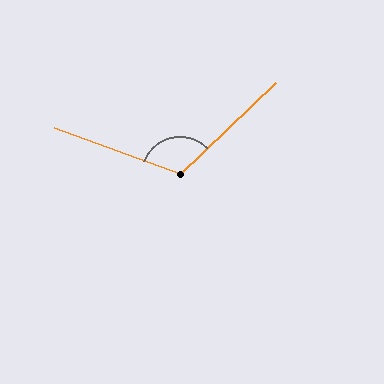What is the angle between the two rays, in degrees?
Approximately 116 degrees.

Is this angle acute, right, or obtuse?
It is obtuse.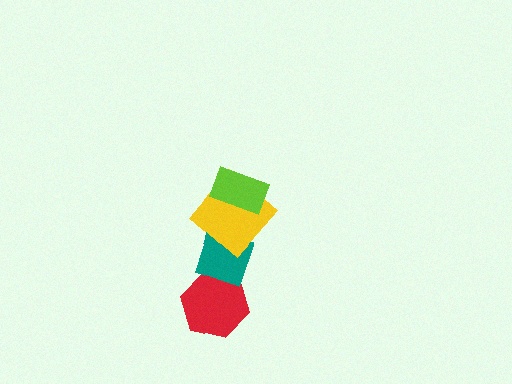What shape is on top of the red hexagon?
The teal diamond is on top of the red hexagon.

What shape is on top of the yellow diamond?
The lime rectangle is on top of the yellow diamond.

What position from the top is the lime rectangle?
The lime rectangle is 1st from the top.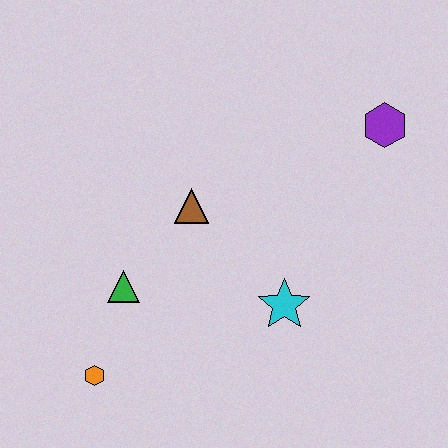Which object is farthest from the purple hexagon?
The orange hexagon is farthest from the purple hexagon.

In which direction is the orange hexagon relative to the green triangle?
The orange hexagon is below the green triangle.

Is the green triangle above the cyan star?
Yes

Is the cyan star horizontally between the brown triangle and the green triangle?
No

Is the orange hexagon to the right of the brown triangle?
No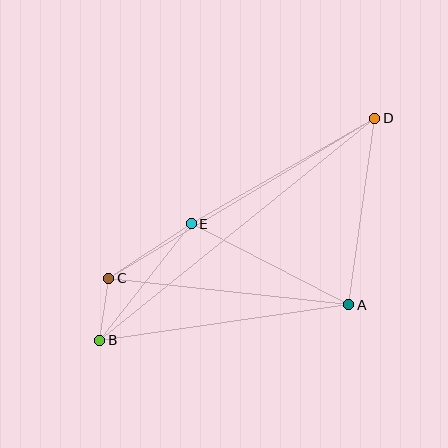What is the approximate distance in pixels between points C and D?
The distance between C and D is approximately 310 pixels.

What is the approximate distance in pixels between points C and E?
The distance between C and E is approximately 99 pixels.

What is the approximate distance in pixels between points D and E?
The distance between D and E is approximately 212 pixels.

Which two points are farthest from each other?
Points B and D are farthest from each other.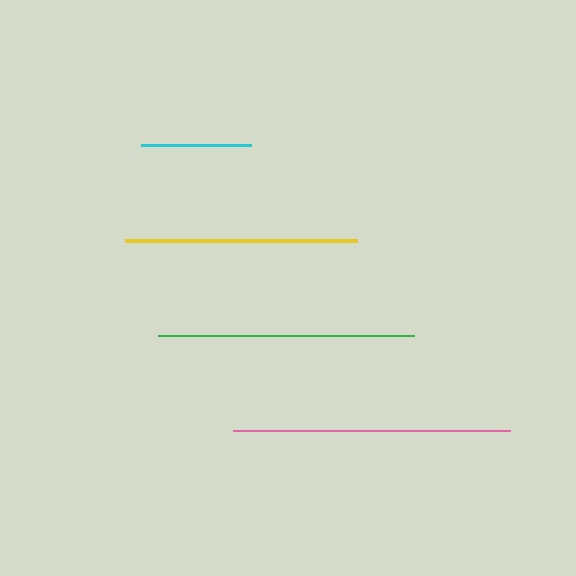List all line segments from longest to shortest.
From longest to shortest: pink, green, yellow, cyan.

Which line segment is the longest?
The pink line is the longest at approximately 277 pixels.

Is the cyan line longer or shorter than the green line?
The green line is longer than the cyan line.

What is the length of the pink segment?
The pink segment is approximately 277 pixels long.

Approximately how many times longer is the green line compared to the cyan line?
The green line is approximately 2.3 times the length of the cyan line.